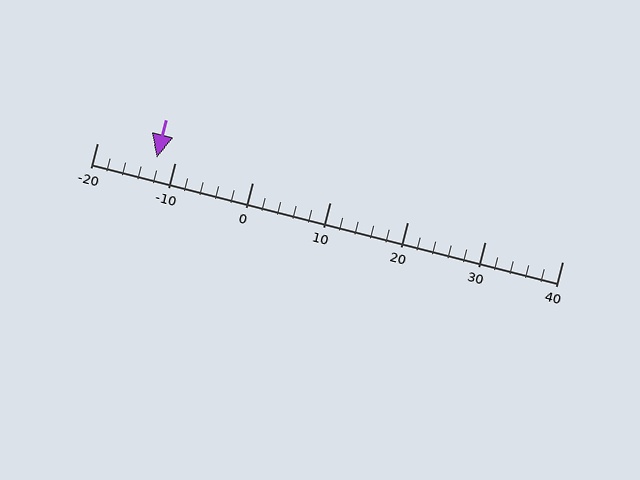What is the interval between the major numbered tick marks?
The major tick marks are spaced 10 units apart.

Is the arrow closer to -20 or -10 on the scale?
The arrow is closer to -10.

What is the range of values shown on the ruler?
The ruler shows values from -20 to 40.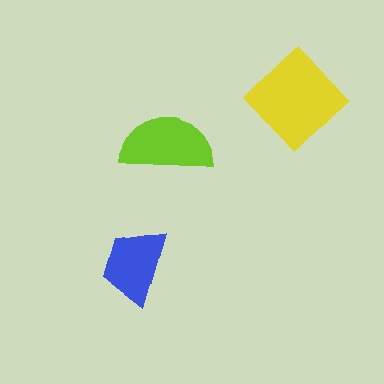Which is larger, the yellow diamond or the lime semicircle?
The yellow diamond.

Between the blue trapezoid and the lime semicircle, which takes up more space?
The lime semicircle.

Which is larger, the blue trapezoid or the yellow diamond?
The yellow diamond.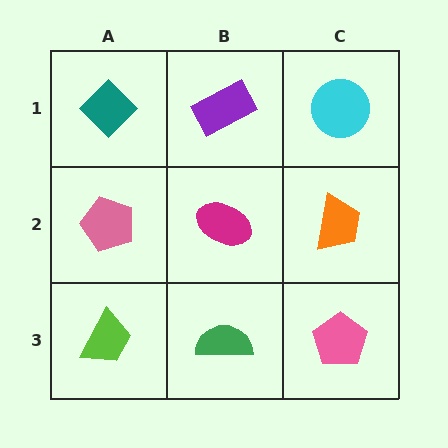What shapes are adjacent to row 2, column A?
A teal diamond (row 1, column A), a lime trapezoid (row 3, column A), a magenta ellipse (row 2, column B).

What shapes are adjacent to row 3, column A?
A pink pentagon (row 2, column A), a green semicircle (row 3, column B).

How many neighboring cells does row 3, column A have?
2.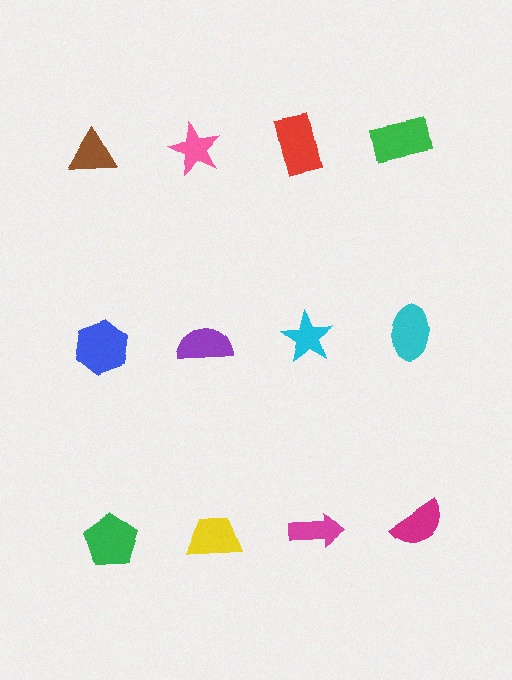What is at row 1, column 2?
A pink star.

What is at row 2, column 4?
A cyan ellipse.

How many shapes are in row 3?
4 shapes.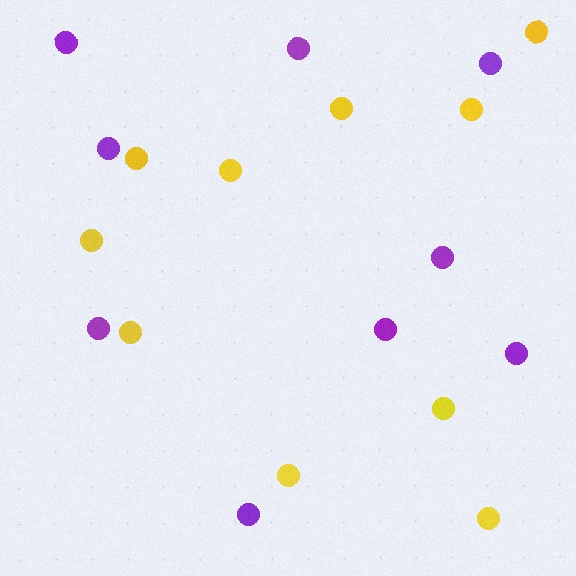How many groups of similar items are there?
There are 2 groups: one group of purple circles (9) and one group of yellow circles (10).